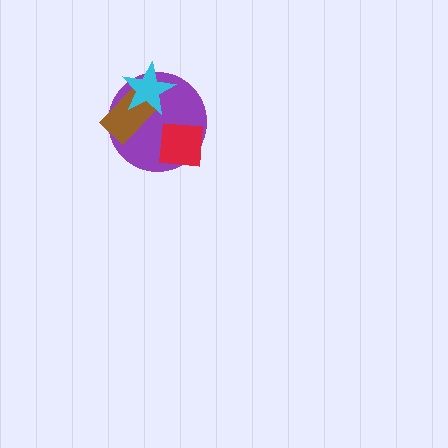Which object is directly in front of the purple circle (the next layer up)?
The brown rectangle is directly in front of the purple circle.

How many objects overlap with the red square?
1 object overlaps with the red square.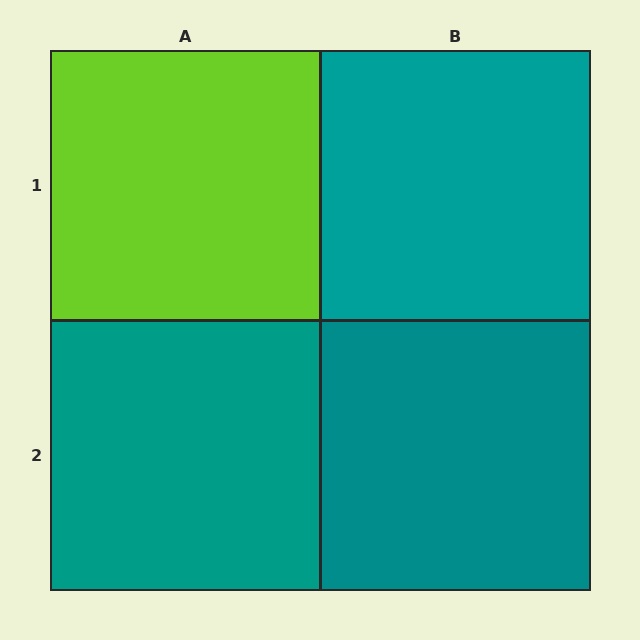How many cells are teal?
3 cells are teal.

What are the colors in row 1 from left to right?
Lime, teal.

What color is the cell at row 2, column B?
Teal.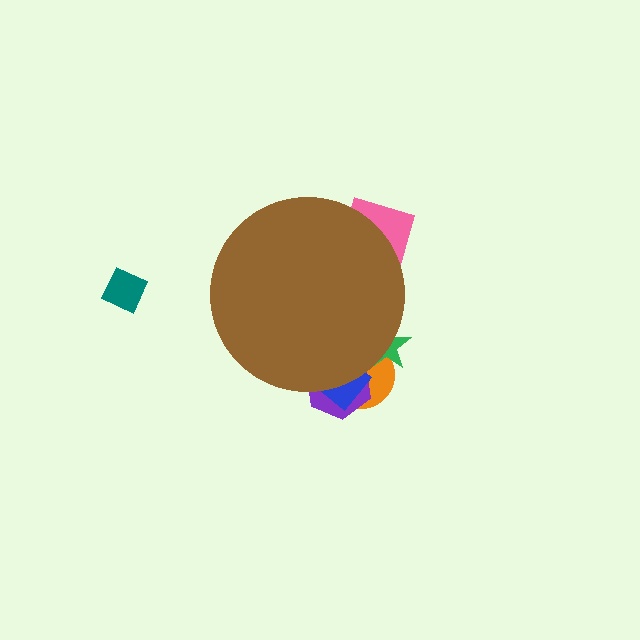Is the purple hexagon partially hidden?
Yes, the purple hexagon is partially hidden behind the brown circle.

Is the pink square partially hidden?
Yes, the pink square is partially hidden behind the brown circle.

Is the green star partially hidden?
Yes, the green star is partially hidden behind the brown circle.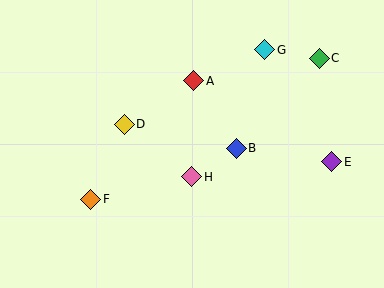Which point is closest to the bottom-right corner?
Point E is closest to the bottom-right corner.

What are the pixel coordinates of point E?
Point E is at (332, 162).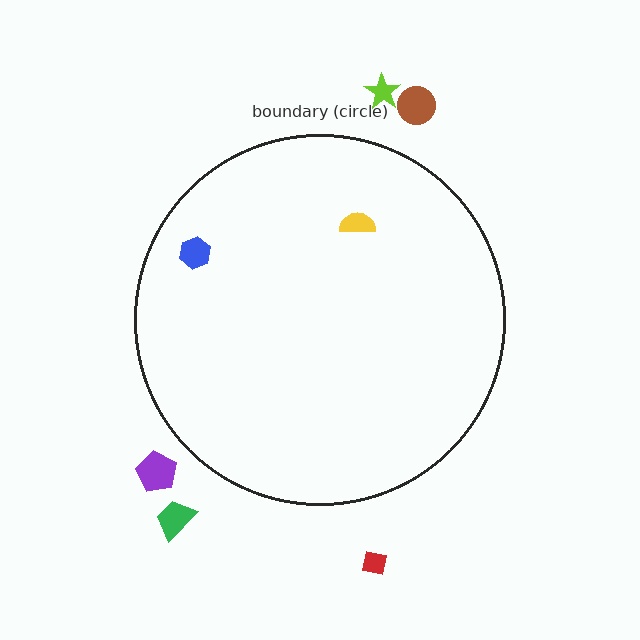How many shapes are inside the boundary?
2 inside, 5 outside.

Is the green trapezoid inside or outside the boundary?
Outside.